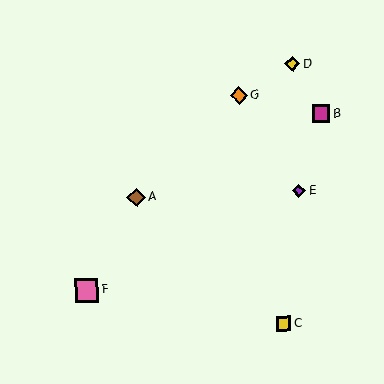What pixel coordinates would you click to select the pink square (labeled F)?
Click at (87, 290) to select the pink square F.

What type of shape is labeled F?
Shape F is a pink square.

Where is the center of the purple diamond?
The center of the purple diamond is at (299, 191).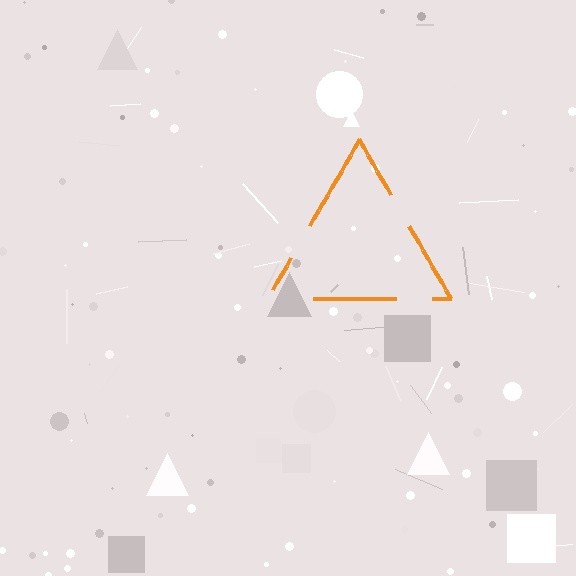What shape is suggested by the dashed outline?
The dashed outline suggests a triangle.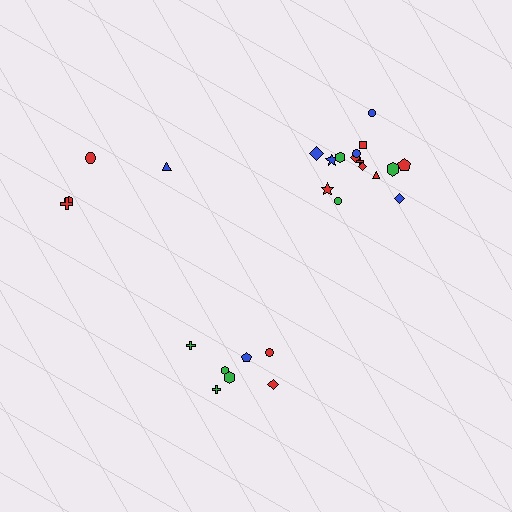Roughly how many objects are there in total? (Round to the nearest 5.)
Roughly 25 objects in total.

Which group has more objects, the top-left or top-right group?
The top-right group.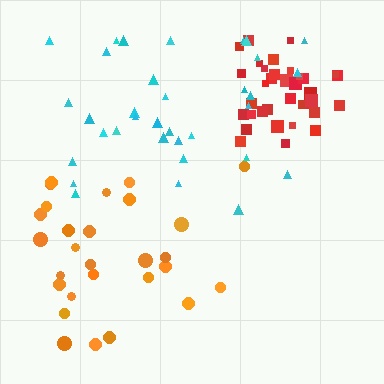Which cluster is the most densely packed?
Red.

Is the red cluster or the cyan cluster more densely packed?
Red.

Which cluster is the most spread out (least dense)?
Orange.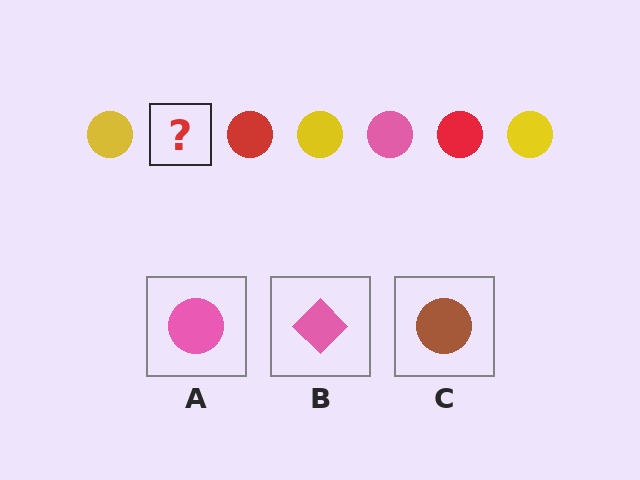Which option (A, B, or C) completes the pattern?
A.